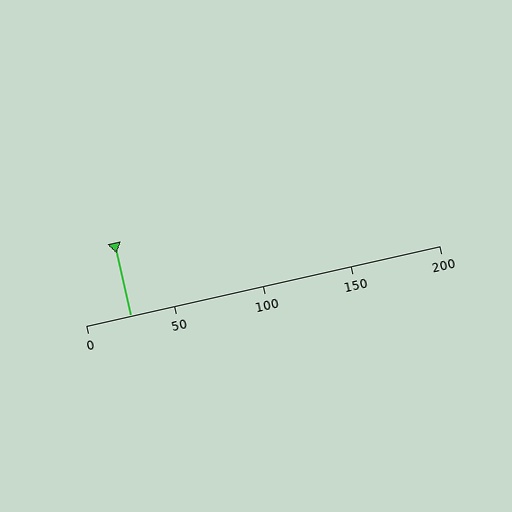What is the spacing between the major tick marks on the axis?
The major ticks are spaced 50 apart.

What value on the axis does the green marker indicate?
The marker indicates approximately 25.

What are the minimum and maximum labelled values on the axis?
The axis runs from 0 to 200.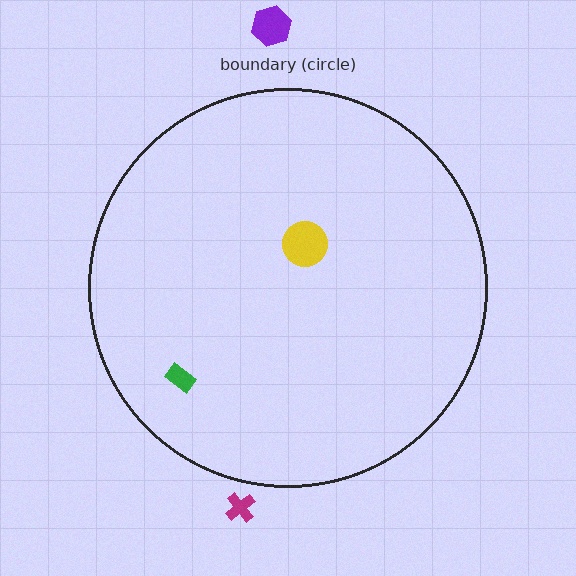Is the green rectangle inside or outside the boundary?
Inside.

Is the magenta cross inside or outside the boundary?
Outside.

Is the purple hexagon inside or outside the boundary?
Outside.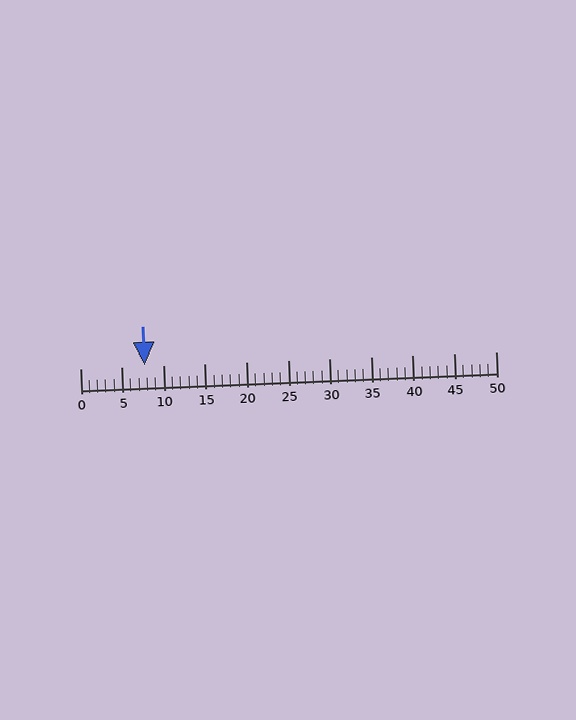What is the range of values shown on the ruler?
The ruler shows values from 0 to 50.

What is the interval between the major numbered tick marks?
The major tick marks are spaced 5 units apart.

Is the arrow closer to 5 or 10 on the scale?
The arrow is closer to 10.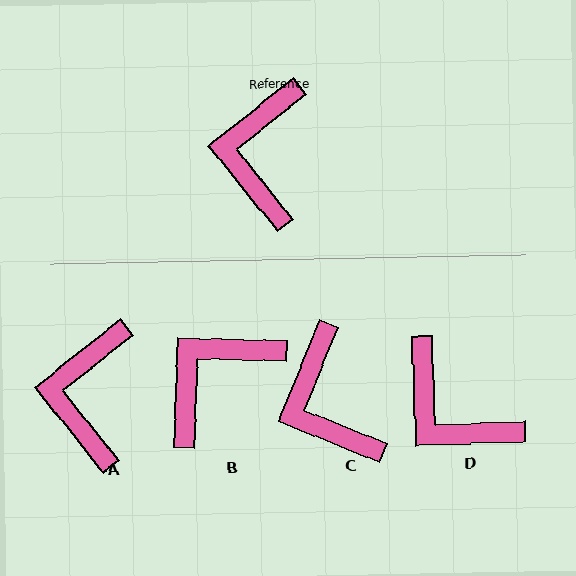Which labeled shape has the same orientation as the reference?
A.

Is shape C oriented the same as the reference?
No, it is off by about 29 degrees.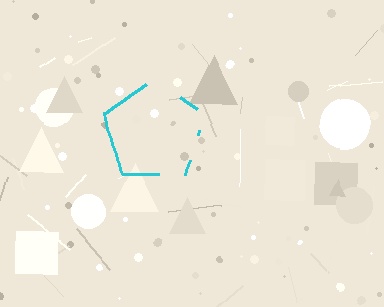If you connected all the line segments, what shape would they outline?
They would outline a pentagon.